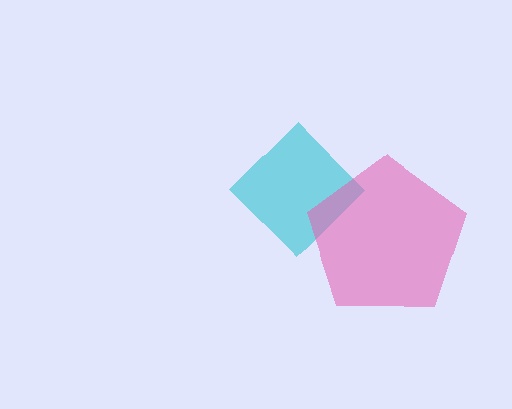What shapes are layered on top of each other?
The layered shapes are: a cyan diamond, a pink pentagon.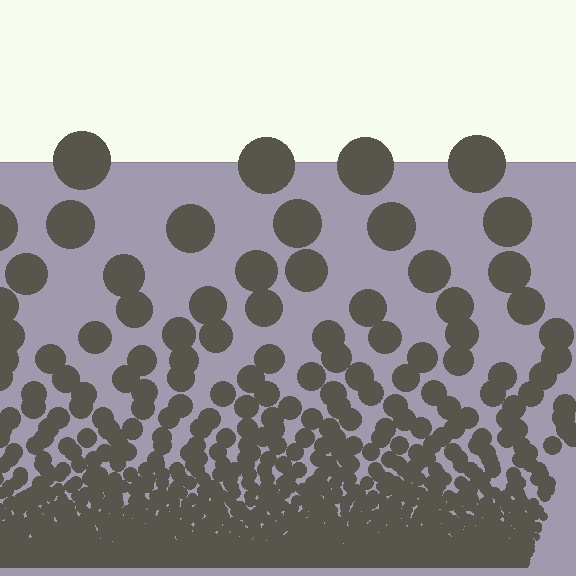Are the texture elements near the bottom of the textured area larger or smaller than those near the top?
Smaller. The gradient is inverted — elements near the bottom are smaller and denser.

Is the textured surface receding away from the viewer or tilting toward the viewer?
The surface appears to tilt toward the viewer. Texture elements get larger and sparser toward the top.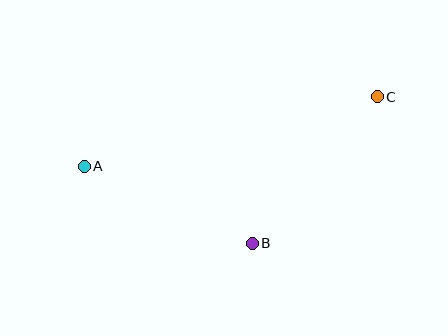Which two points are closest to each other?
Points A and B are closest to each other.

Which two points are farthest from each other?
Points A and C are farthest from each other.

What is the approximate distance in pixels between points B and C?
The distance between B and C is approximately 192 pixels.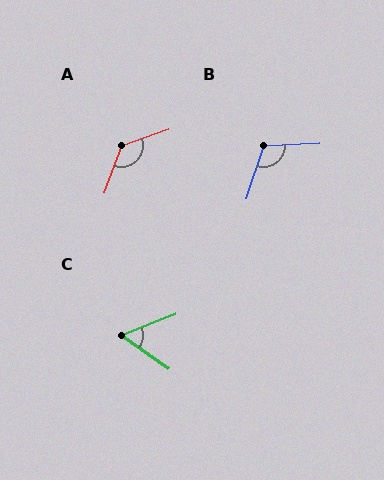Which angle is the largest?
A, at approximately 129 degrees.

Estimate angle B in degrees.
Approximately 111 degrees.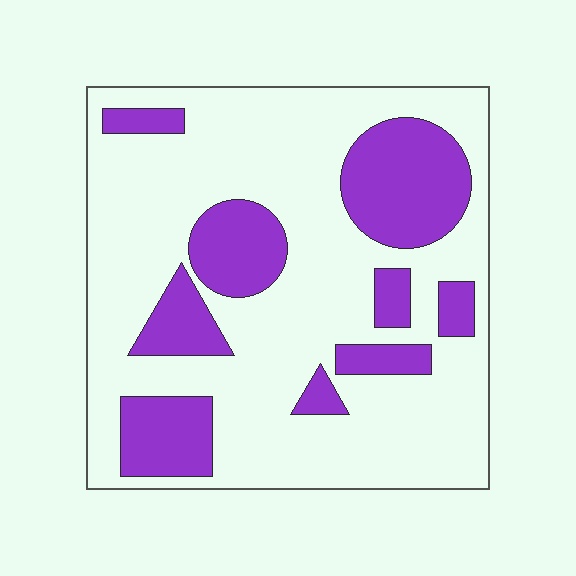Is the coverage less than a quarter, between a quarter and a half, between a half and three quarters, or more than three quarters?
Between a quarter and a half.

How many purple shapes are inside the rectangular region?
9.